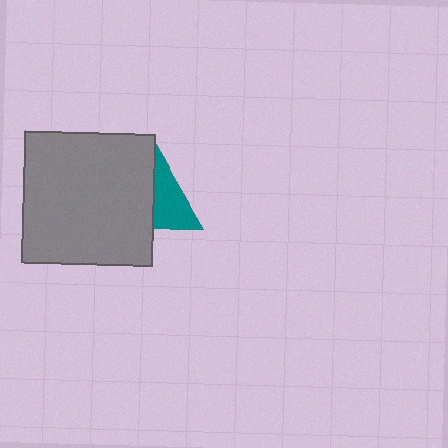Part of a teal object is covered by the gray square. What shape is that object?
It is a triangle.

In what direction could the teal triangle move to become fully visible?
The teal triangle could move right. That would shift it out from behind the gray square entirely.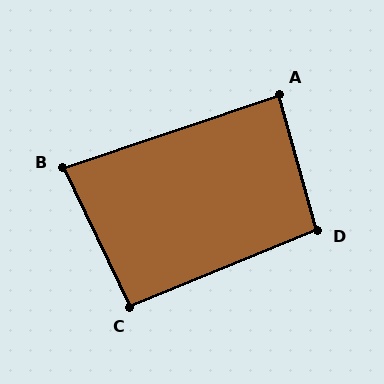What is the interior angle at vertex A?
Approximately 87 degrees (approximately right).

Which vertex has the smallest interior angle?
B, at approximately 83 degrees.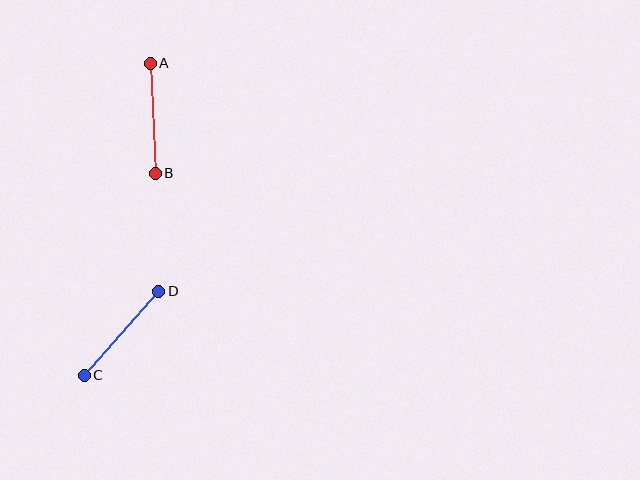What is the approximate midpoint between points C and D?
The midpoint is at approximately (121, 333) pixels.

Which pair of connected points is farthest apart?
Points C and D are farthest apart.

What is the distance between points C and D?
The distance is approximately 112 pixels.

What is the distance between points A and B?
The distance is approximately 110 pixels.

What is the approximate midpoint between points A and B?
The midpoint is at approximately (153, 118) pixels.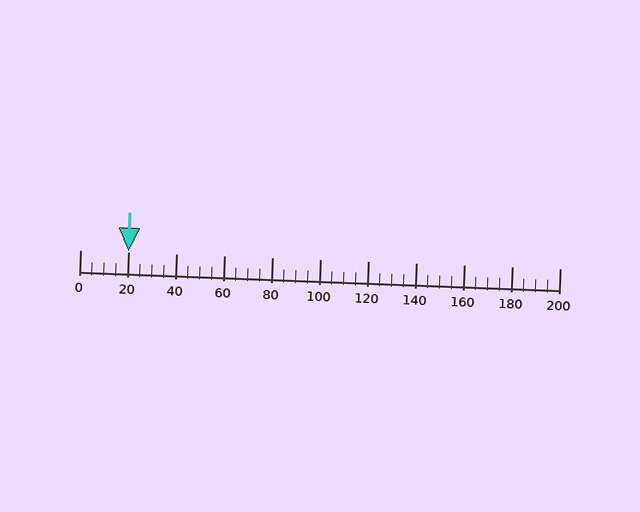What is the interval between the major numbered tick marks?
The major tick marks are spaced 20 units apart.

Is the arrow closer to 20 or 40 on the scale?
The arrow is closer to 20.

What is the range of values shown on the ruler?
The ruler shows values from 0 to 200.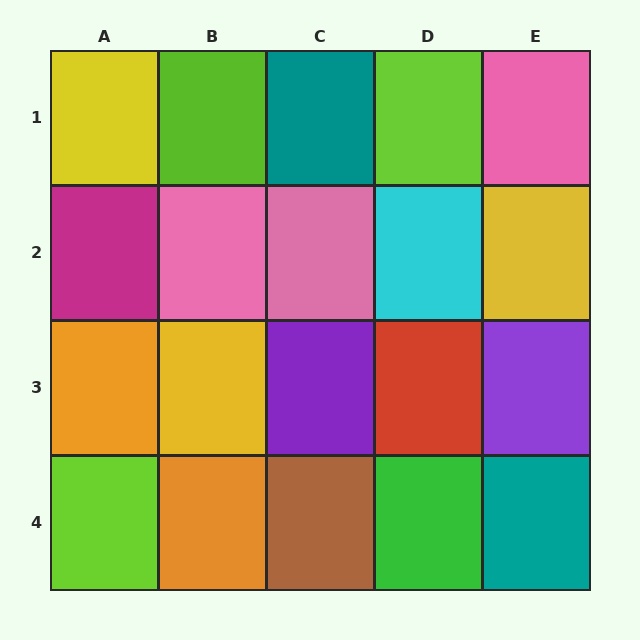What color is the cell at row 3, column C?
Purple.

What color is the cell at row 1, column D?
Lime.